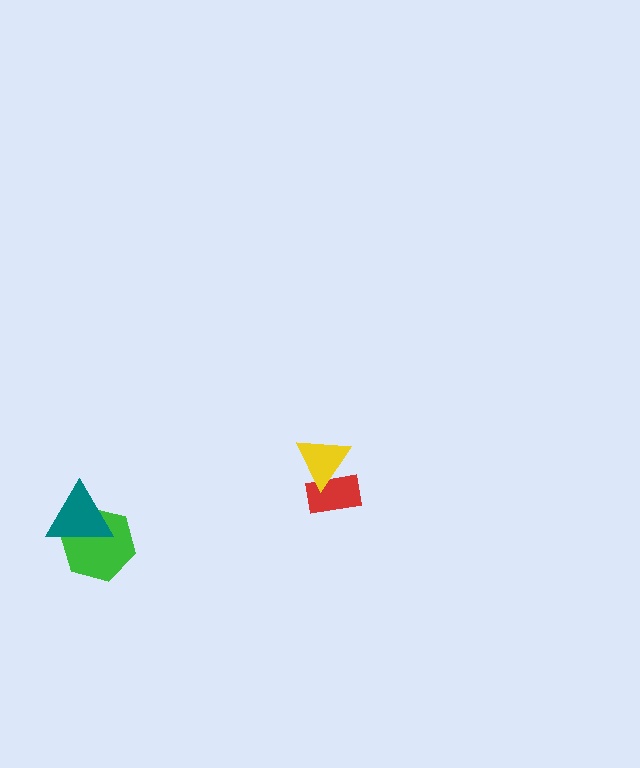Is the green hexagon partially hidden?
Yes, it is partially covered by another shape.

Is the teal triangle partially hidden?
No, no other shape covers it.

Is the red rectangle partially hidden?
Yes, it is partially covered by another shape.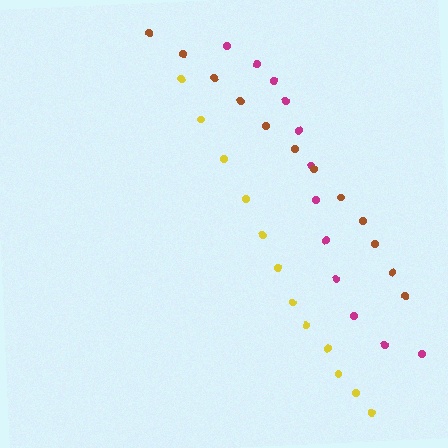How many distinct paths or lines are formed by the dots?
There are 3 distinct paths.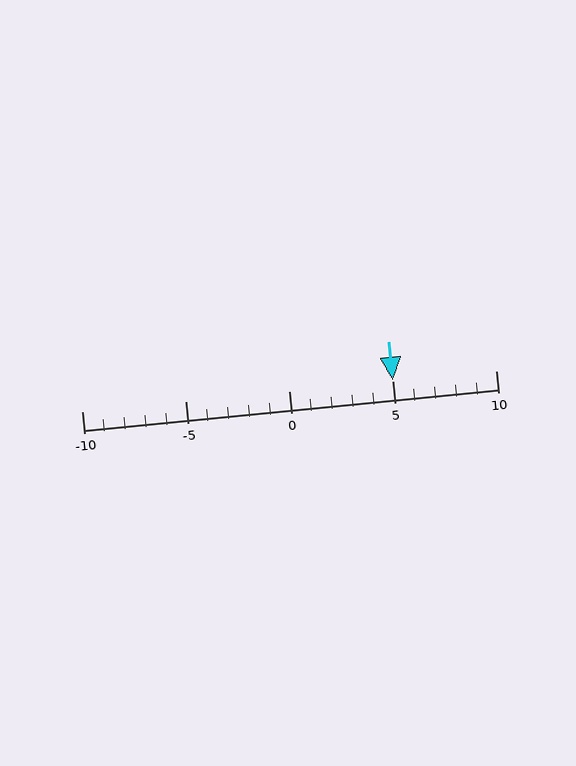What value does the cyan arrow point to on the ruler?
The cyan arrow points to approximately 5.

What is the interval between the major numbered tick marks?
The major tick marks are spaced 5 units apart.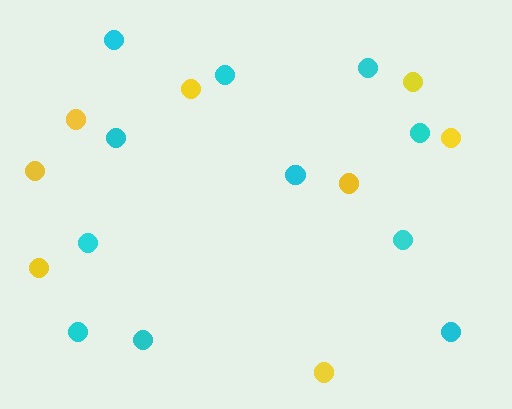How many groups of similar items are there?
There are 2 groups: one group of yellow circles (8) and one group of cyan circles (11).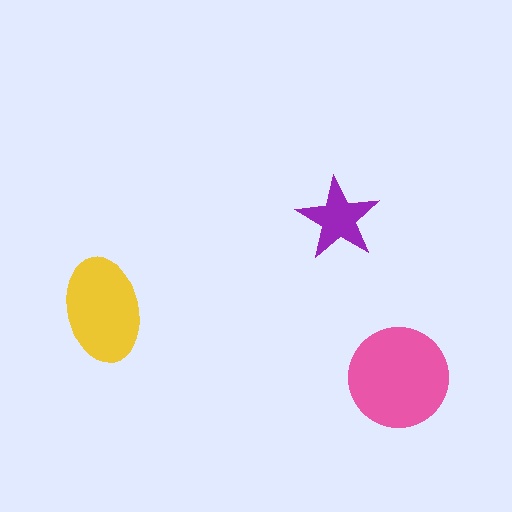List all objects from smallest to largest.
The purple star, the yellow ellipse, the pink circle.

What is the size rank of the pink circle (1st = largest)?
1st.